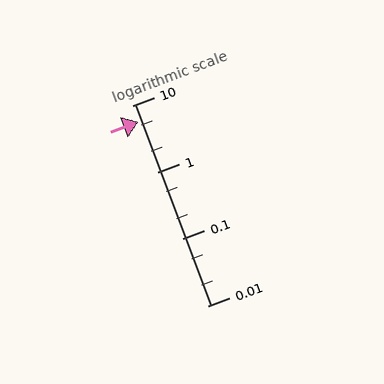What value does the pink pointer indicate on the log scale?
The pointer indicates approximately 5.7.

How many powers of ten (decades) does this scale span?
The scale spans 3 decades, from 0.01 to 10.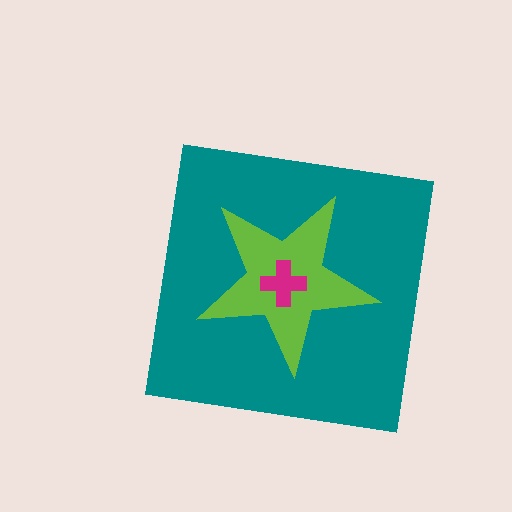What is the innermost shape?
The magenta cross.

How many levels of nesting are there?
3.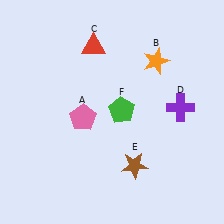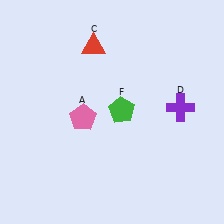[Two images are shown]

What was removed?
The orange star (B), the brown star (E) were removed in Image 2.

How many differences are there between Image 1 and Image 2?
There are 2 differences between the two images.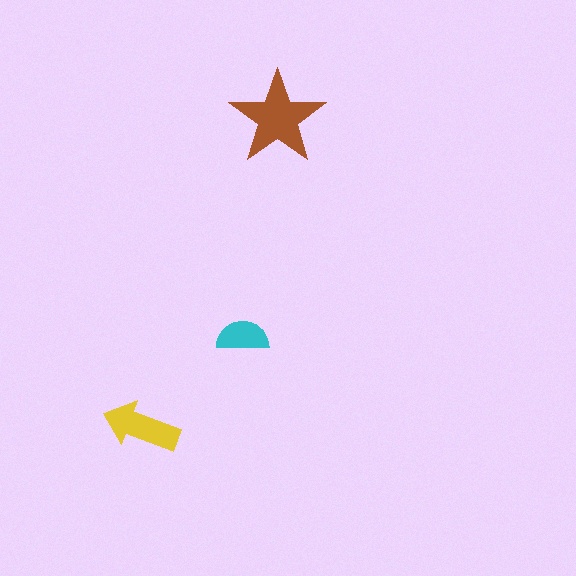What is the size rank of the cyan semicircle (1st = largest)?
3rd.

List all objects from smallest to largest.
The cyan semicircle, the yellow arrow, the brown star.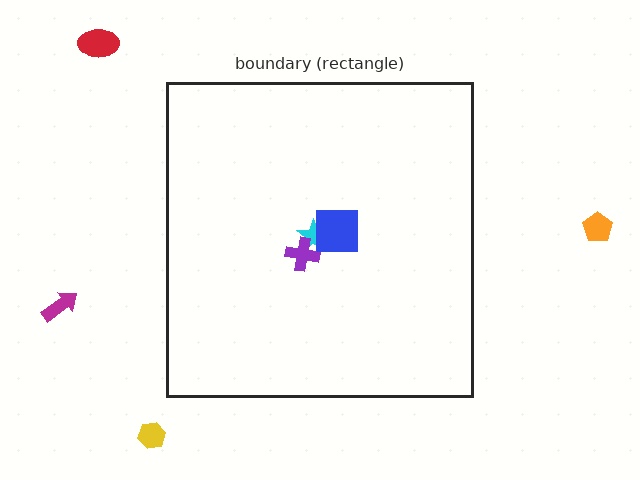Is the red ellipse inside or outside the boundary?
Outside.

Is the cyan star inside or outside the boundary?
Inside.